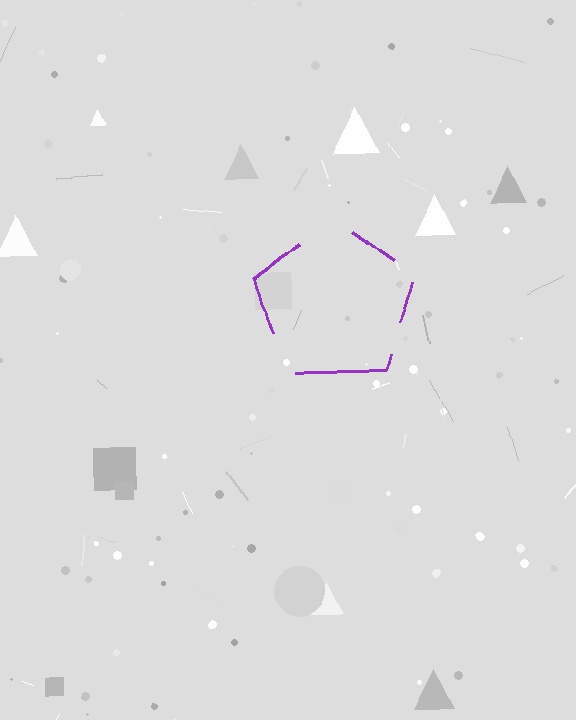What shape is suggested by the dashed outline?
The dashed outline suggests a pentagon.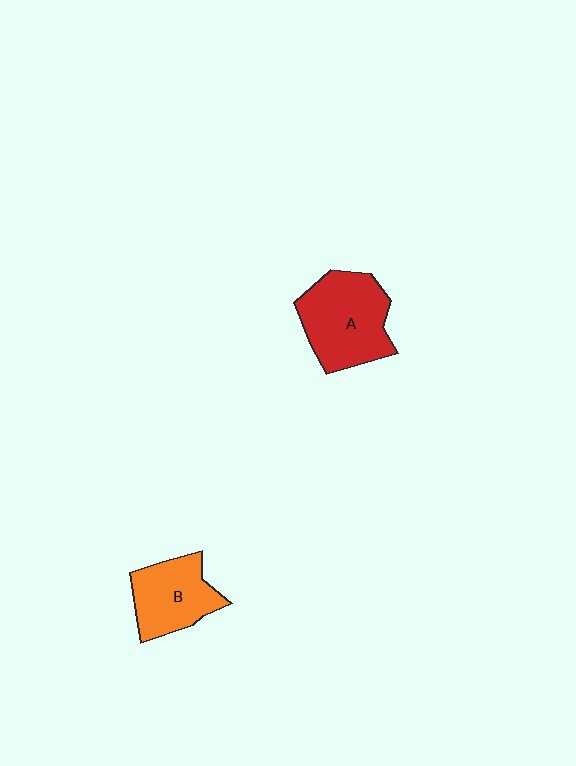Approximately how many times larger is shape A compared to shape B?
Approximately 1.3 times.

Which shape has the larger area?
Shape A (red).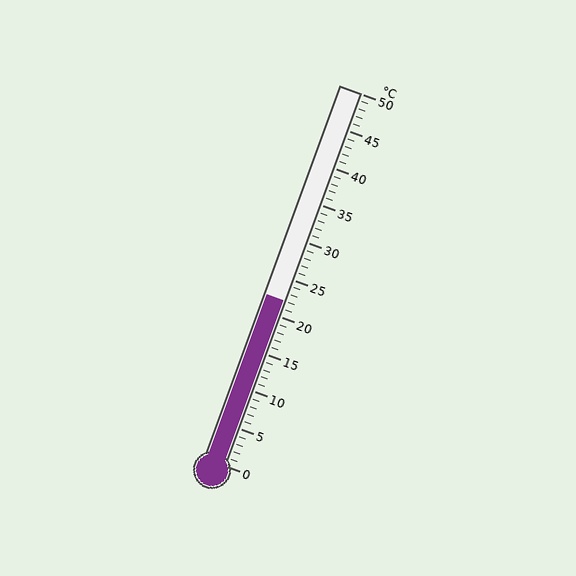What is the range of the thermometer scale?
The thermometer scale ranges from 0°C to 50°C.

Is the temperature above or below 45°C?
The temperature is below 45°C.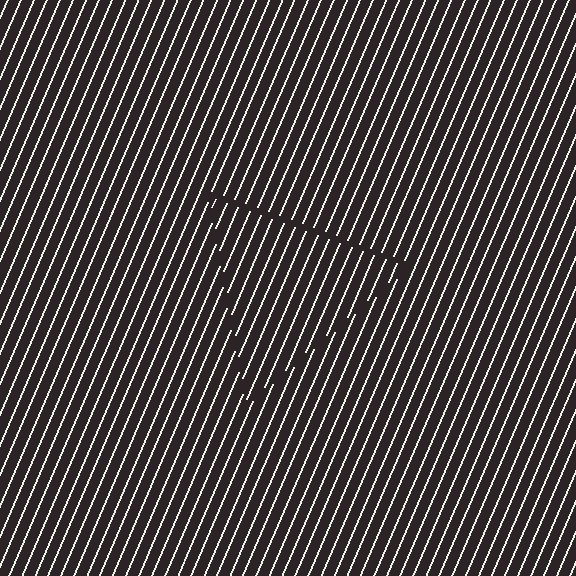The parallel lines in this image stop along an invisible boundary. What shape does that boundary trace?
An illusory triangle. The interior of the shape contains the same grating, shifted by half a period — the contour is defined by the phase discontinuity where line-ends from the inner and outer gratings abut.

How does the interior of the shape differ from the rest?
The interior of the shape contains the same grating, shifted by half a period — the contour is defined by the phase discontinuity where line-ends from the inner and outer gratings abut.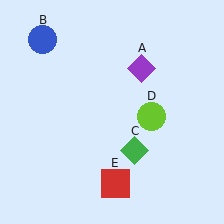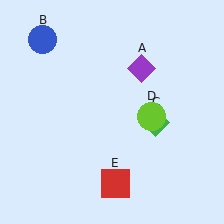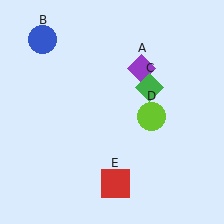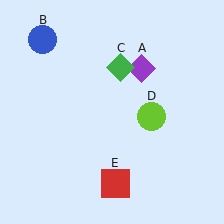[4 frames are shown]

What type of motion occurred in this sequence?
The green diamond (object C) rotated counterclockwise around the center of the scene.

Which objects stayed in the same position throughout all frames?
Purple diamond (object A) and blue circle (object B) and lime circle (object D) and red square (object E) remained stationary.